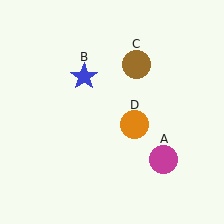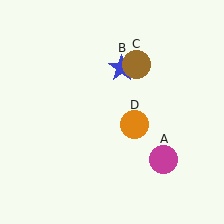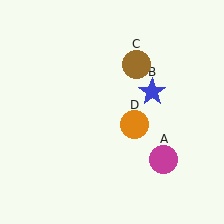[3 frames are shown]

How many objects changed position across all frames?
1 object changed position: blue star (object B).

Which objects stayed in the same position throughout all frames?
Magenta circle (object A) and brown circle (object C) and orange circle (object D) remained stationary.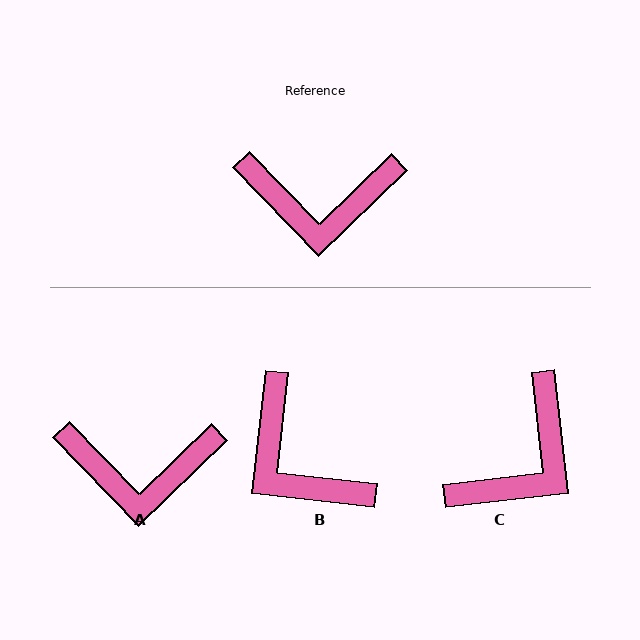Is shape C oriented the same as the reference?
No, it is off by about 52 degrees.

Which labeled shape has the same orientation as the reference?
A.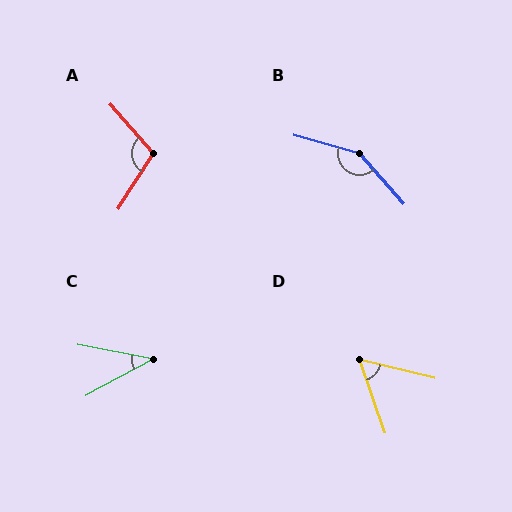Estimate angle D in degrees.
Approximately 57 degrees.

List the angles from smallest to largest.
C (39°), D (57°), A (106°), B (148°).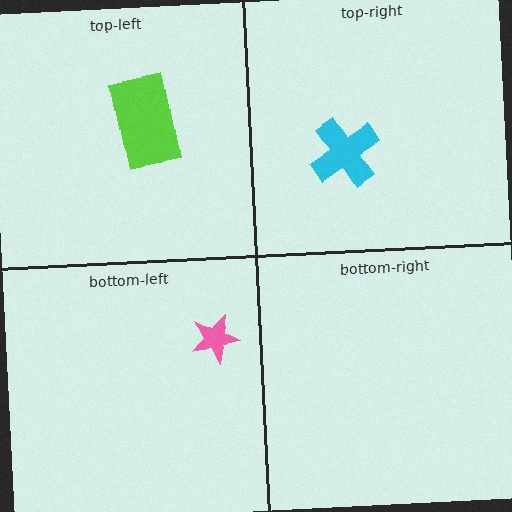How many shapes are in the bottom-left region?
1.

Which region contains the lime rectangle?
The top-left region.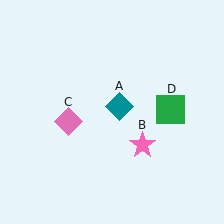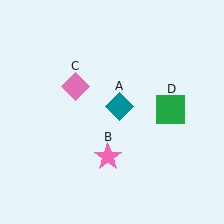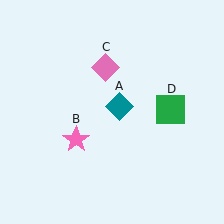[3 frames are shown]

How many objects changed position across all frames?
2 objects changed position: pink star (object B), pink diamond (object C).